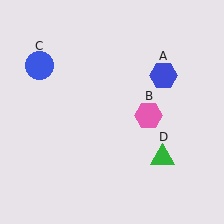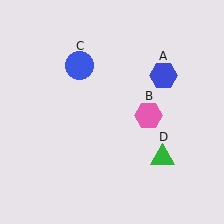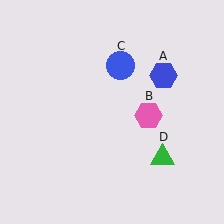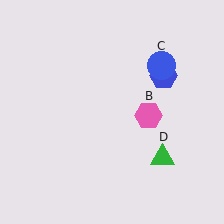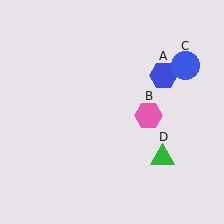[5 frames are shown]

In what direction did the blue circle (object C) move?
The blue circle (object C) moved right.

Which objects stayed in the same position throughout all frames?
Blue hexagon (object A) and pink hexagon (object B) and green triangle (object D) remained stationary.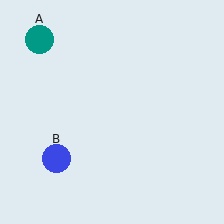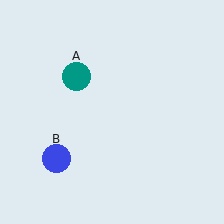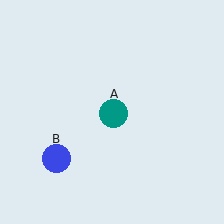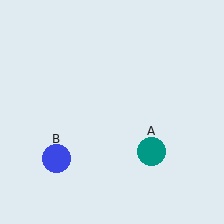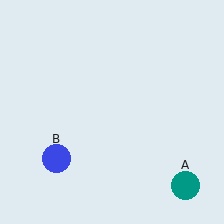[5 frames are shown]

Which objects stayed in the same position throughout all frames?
Blue circle (object B) remained stationary.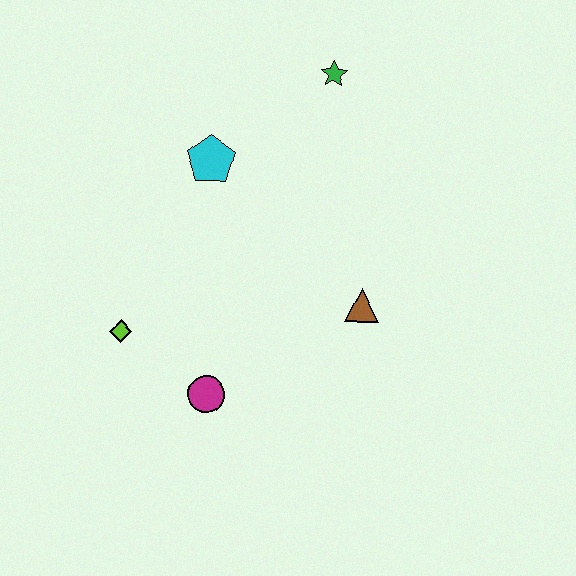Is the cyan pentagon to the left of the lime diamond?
No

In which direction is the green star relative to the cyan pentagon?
The green star is to the right of the cyan pentagon.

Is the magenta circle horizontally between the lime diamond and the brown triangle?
Yes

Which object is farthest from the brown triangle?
The lime diamond is farthest from the brown triangle.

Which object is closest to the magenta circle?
The lime diamond is closest to the magenta circle.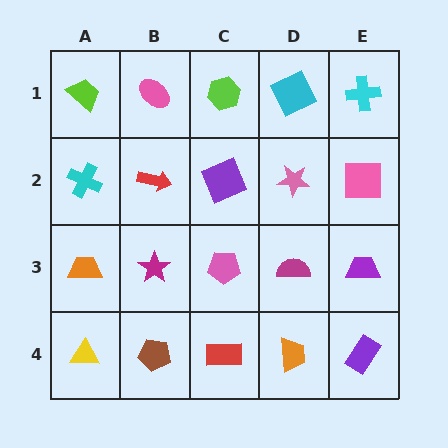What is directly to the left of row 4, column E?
An orange trapezoid.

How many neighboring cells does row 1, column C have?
3.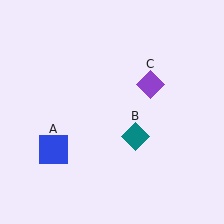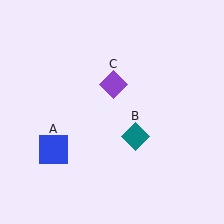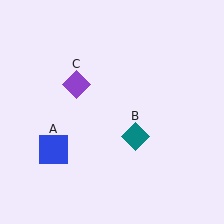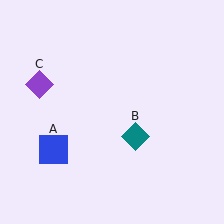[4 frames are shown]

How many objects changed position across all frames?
1 object changed position: purple diamond (object C).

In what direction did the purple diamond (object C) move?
The purple diamond (object C) moved left.